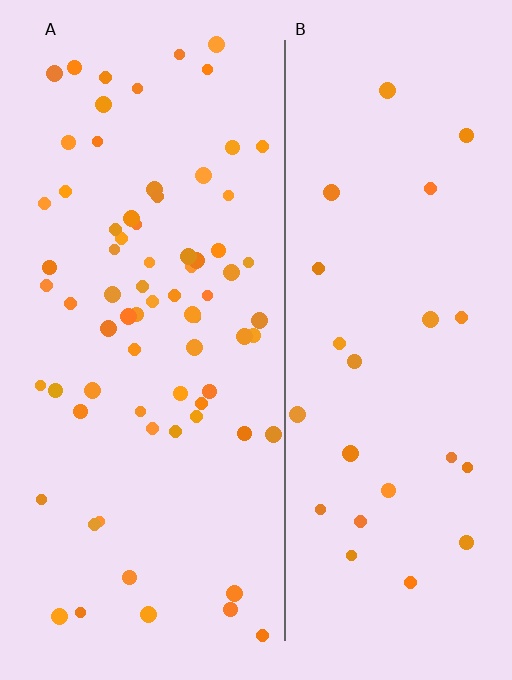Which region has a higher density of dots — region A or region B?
A (the left).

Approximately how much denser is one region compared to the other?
Approximately 2.8× — region A over region B.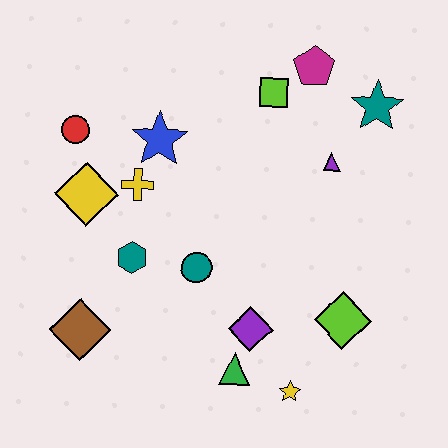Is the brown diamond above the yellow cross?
No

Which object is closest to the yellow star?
The green triangle is closest to the yellow star.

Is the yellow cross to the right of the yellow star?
No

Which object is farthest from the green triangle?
The magenta pentagon is farthest from the green triangle.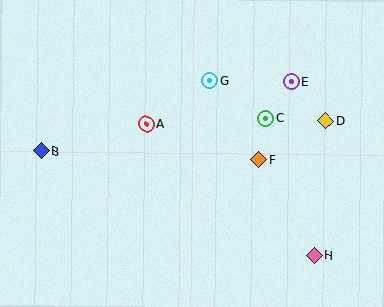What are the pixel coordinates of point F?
Point F is at (259, 160).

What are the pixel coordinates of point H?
Point H is at (314, 256).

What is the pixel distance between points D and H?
The distance between D and H is 136 pixels.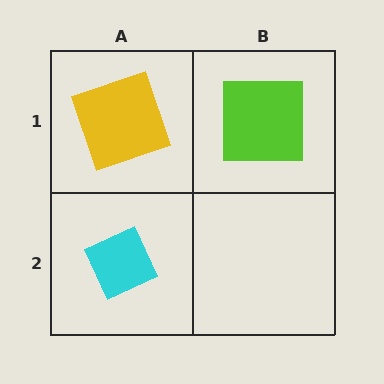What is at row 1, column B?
A lime square.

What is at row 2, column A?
A cyan diamond.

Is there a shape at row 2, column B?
No, that cell is empty.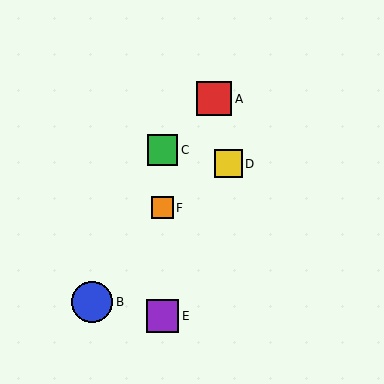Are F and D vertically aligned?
No, F is at x≈162 and D is at x≈228.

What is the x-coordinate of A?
Object A is at x≈214.